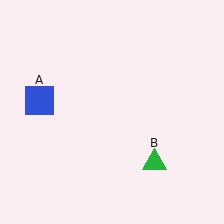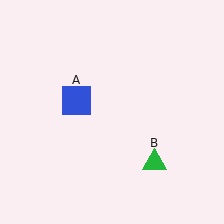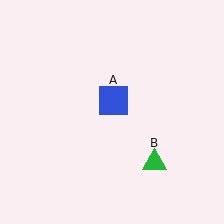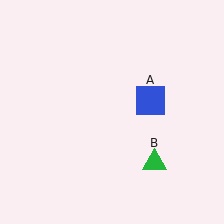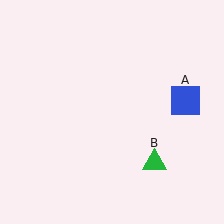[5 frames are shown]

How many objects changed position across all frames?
1 object changed position: blue square (object A).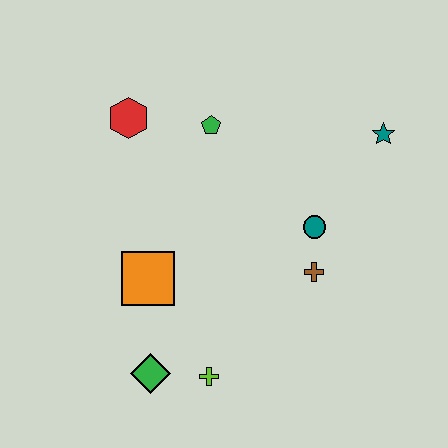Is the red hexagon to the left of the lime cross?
Yes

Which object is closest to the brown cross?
The teal circle is closest to the brown cross.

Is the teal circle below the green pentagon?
Yes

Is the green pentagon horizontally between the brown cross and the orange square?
Yes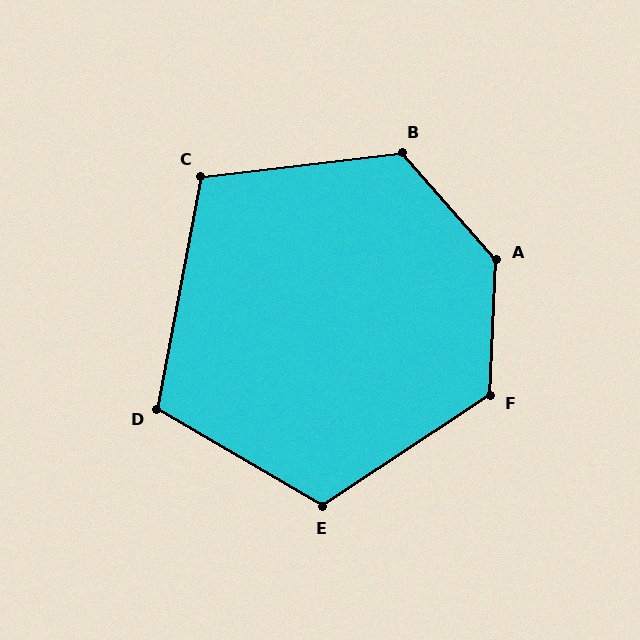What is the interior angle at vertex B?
Approximately 124 degrees (obtuse).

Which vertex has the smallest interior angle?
C, at approximately 108 degrees.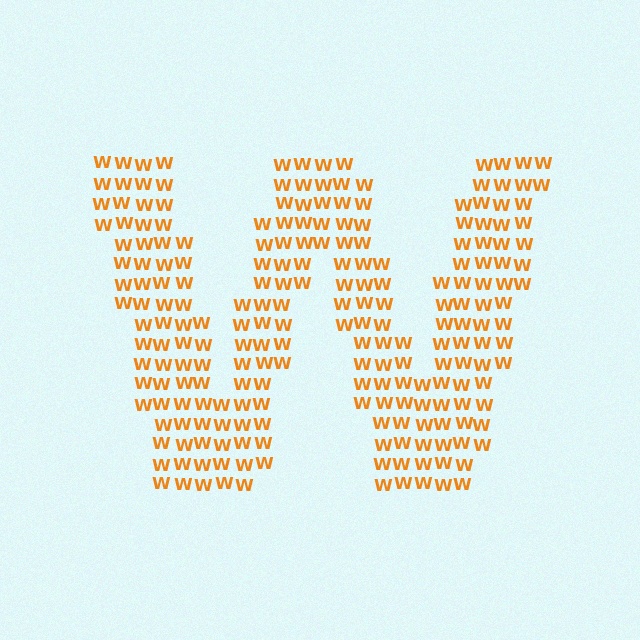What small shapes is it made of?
It is made of small letter W's.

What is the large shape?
The large shape is the letter W.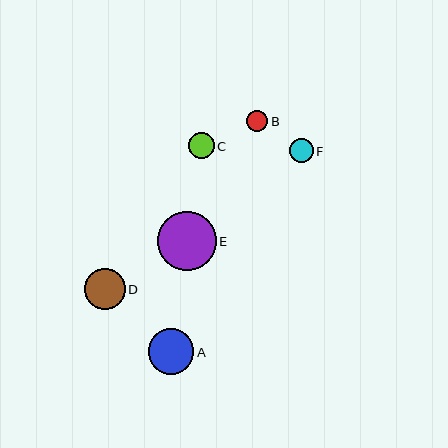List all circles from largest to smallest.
From largest to smallest: E, A, D, C, F, B.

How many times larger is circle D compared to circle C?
Circle D is approximately 1.6 times the size of circle C.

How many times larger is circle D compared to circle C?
Circle D is approximately 1.6 times the size of circle C.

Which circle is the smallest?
Circle B is the smallest with a size of approximately 22 pixels.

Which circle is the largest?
Circle E is the largest with a size of approximately 59 pixels.